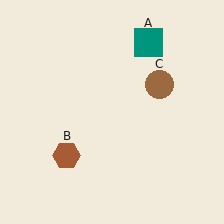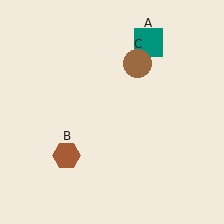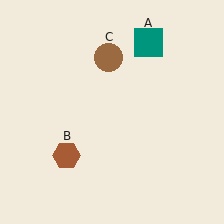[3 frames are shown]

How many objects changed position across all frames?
1 object changed position: brown circle (object C).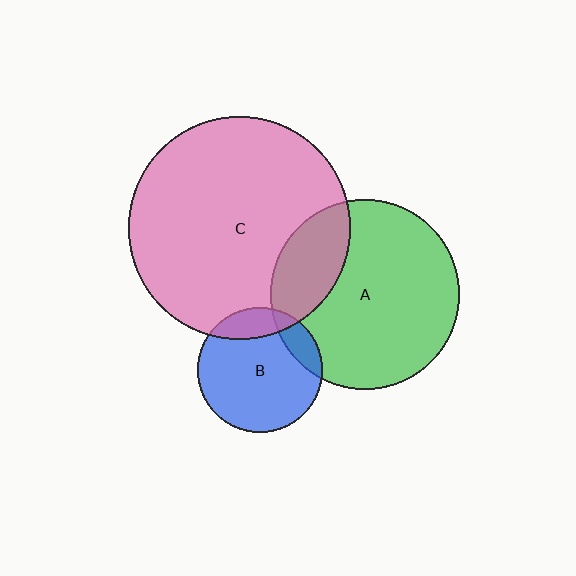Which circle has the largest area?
Circle C (pink).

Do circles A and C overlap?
Yes.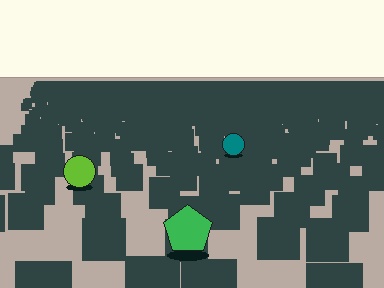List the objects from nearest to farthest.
From nearest to farthest: the green pentagon, the lime circle, the teal circle.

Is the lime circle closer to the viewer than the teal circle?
Yes. The lime circle is closer — you can tell from the texture gradient: the ground texture is coarser near it.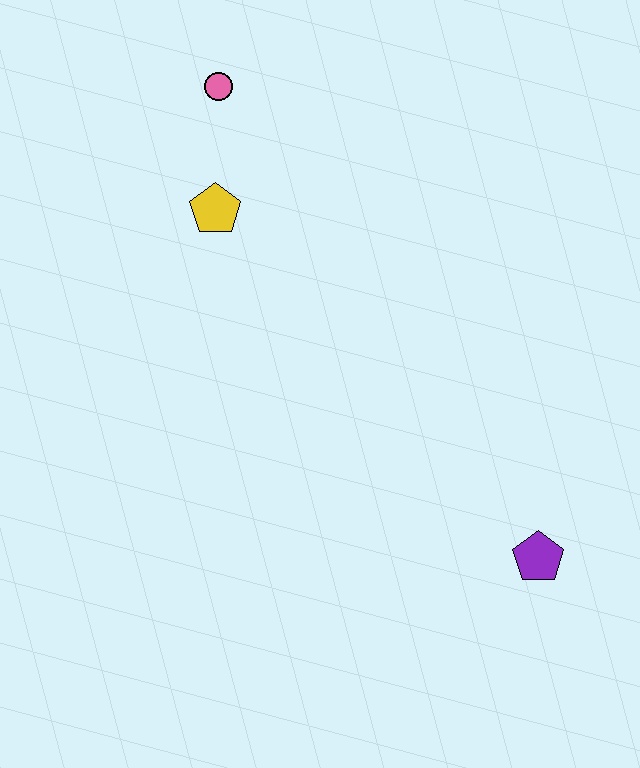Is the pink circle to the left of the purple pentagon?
Yes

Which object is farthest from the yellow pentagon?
The purple pentagon is farthest from the yellow pentagon.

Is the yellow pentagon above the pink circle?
No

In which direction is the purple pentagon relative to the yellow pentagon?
The purple pentagon is below the yellow pentagon.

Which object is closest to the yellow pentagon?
The pink circle is closest to the yellow pentagon.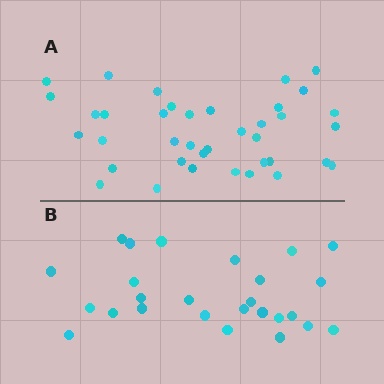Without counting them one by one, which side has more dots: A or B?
Region A (the top region) has more dots.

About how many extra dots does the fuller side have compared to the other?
Region A has roughly 12 or so more dots than region B.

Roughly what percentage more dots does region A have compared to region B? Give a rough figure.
About 45% more.